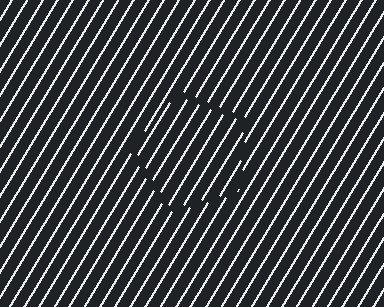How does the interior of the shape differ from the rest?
The interior of the shape contains the same grating, shifted by half a period — the contour is defined by the phase discontinuity where line-ends from the inner and outer gratings abut.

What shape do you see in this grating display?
An illusory pentagon. The interior of the shape contains the same grating, shifted by half a period — the contour is defined by the phase discontinuity where line-ends from the inner and outer gratings abut.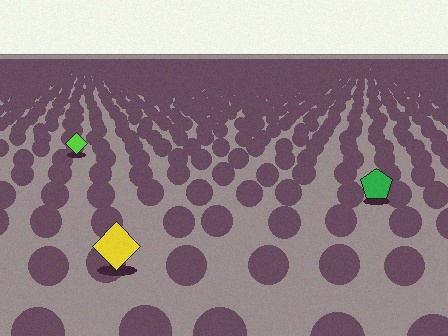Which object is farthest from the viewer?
The lime diamond is farthest from the viewer. It appears smaller and the ground texture around it is denser.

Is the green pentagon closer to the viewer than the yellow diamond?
No. The yellow diamond is closer — you can tell from the texture gradient: the ground texture is coarser near it.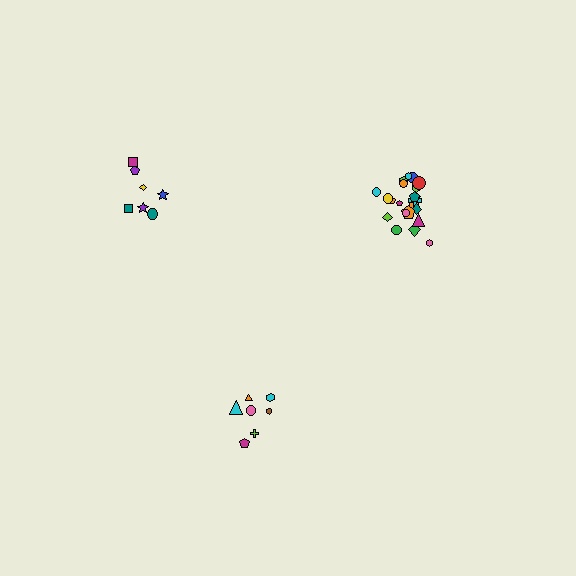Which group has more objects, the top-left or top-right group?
The top-right group.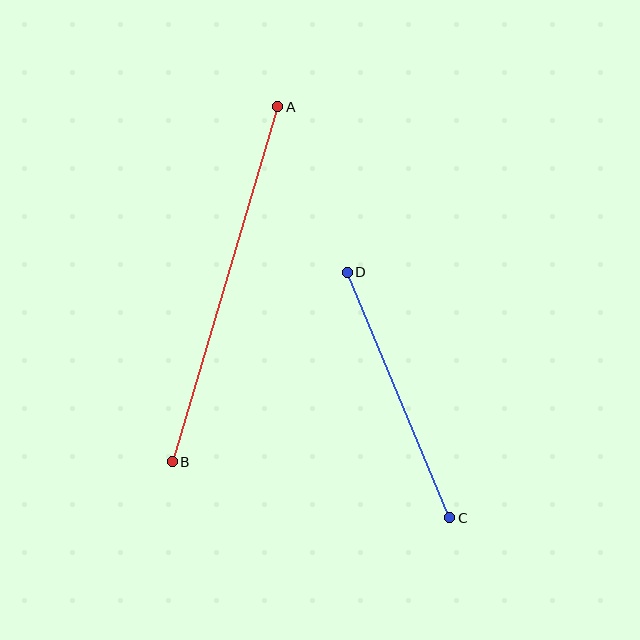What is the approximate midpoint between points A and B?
The midpoint is at approximately (225, 284) pixels.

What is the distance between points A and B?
The distance is approximately 370 pixels.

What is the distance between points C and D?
The distance is approximately 266 pixels.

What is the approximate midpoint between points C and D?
The midpoint is at approximately (398, 395) pixels.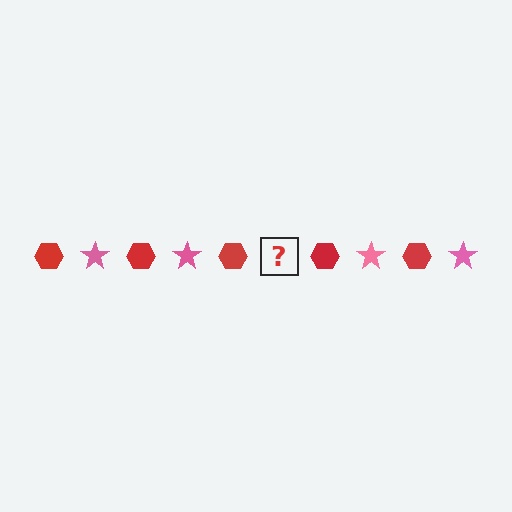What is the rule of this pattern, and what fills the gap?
The rule is that the pattern alternates between red hexagon and pink star. The gap should be filled with a pink star.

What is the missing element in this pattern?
The missing element is a pink star.